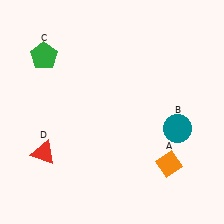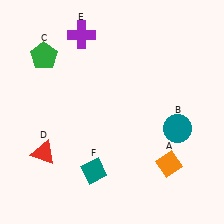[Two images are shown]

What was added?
A purple cross (E), a teal diamond (F) were added in Image 2.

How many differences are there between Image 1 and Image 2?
There are 2 differences between the two images.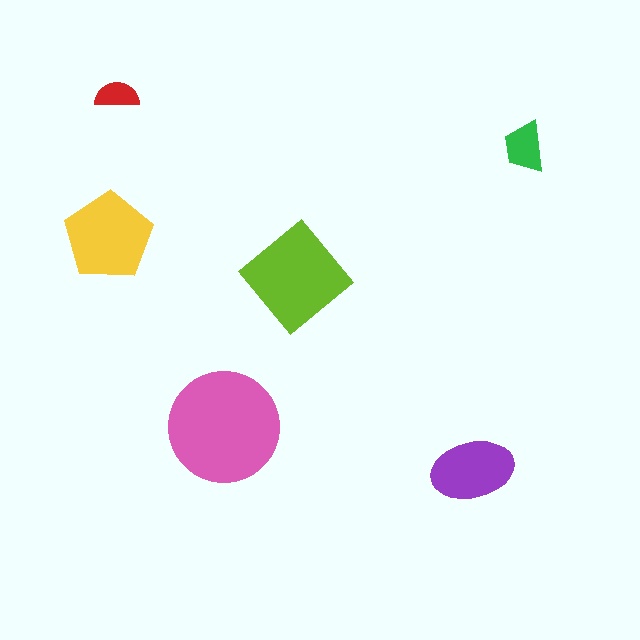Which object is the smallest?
The red semicircle.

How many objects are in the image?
There are 6 objects in the image.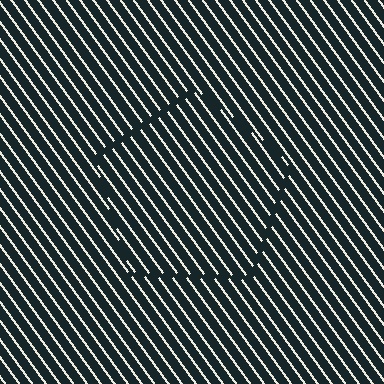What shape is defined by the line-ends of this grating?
An illusory pentagon. The interior of the shape contains the same grating, shifted by half a period — the contour is defined by the phase discontinuity where line-ends from the inner and outer gratings abut.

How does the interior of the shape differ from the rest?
The interior of the shape contains the same grating, shifted by half a period — the contour is defined by the phase discontinuity where line-ends from the inner and outer gratings abut.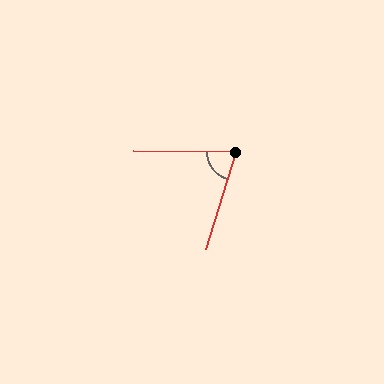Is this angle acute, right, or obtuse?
It is acute.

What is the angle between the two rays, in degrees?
Approximately 74 degrees.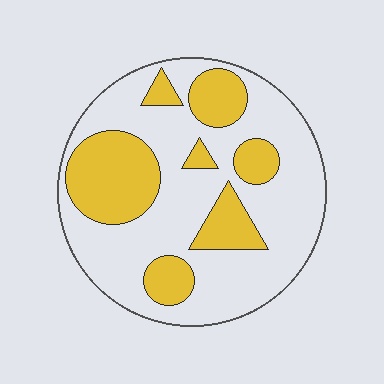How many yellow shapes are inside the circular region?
7.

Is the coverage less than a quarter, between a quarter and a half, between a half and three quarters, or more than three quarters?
Between a quarter and a half.